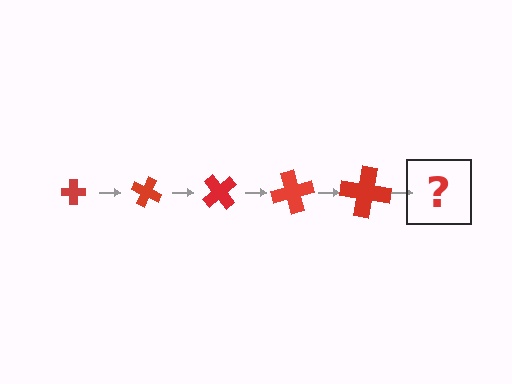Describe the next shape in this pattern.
It should be a cross, larger than the previous one and rotated 125 degrees from the start.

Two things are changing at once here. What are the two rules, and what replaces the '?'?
The two rules are that the cross grows larger each step and it rotates 25 degrees each step. The '?' should be a cross, larger than the previous one and rotated 125 degrees from the start.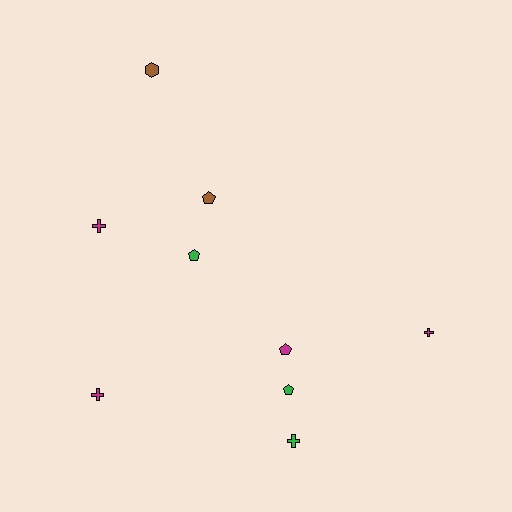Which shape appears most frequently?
Pentagon, with 4 objects.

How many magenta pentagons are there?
There is 1 magenta pentagon.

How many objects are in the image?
There are 9 objects.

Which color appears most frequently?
Magenta, with 4 objects.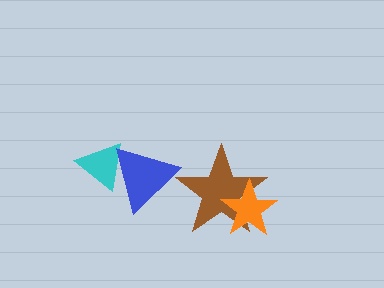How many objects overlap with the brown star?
1 object overlaps with the brown star.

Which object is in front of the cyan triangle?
The blue triangle is in front of the cyan triangle.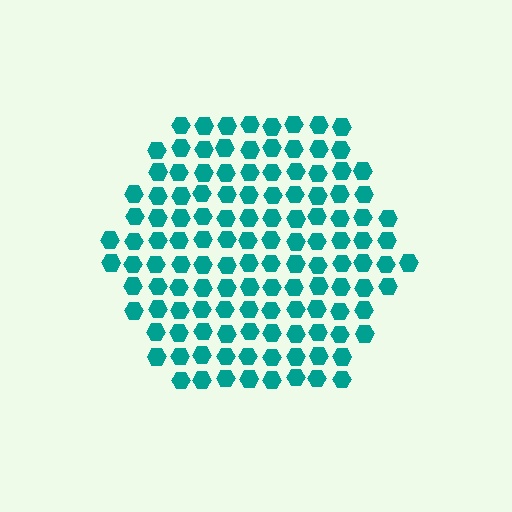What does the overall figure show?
The overall figure shows a hexagon.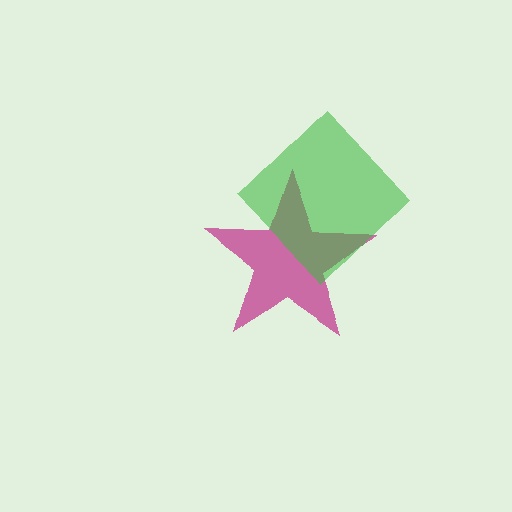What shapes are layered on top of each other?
The layered shapes are: a magenta star, a green diamond.